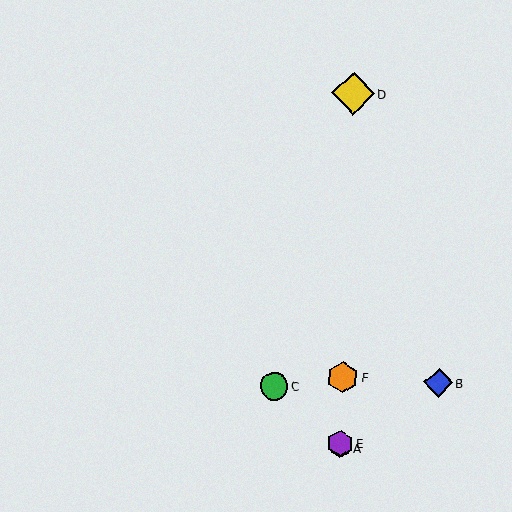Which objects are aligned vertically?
Objects A, D, E, F are aligned vertically.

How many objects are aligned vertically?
4 objects (A, D, E, F) are aligned vertically.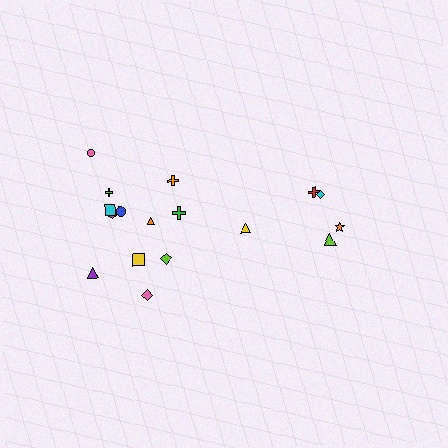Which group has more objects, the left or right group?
The left group.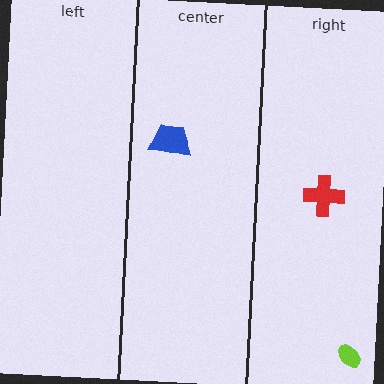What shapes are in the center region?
The blue trapezoid.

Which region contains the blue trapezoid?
The center region.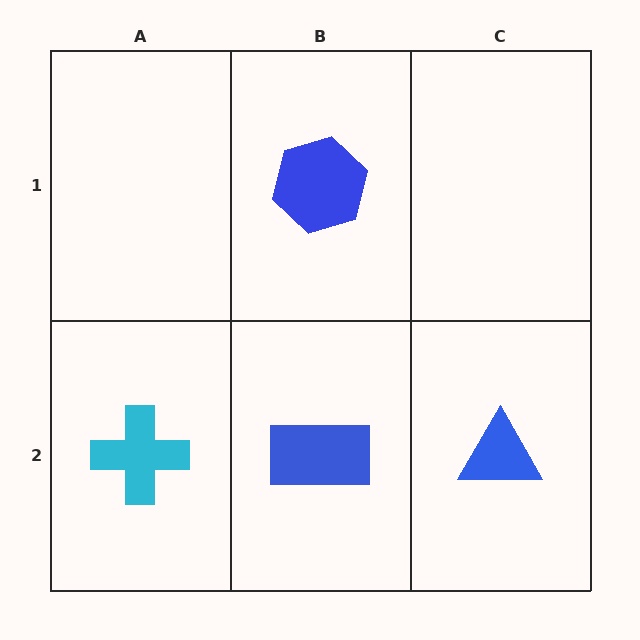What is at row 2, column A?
A cyan cross.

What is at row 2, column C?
A blue triangle.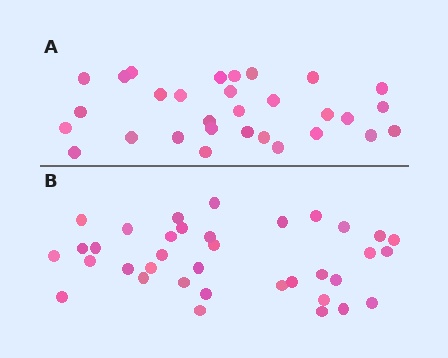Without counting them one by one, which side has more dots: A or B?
Region B (the bottom region) has more dots.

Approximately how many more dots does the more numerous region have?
Region B has about 6 more dots than region A.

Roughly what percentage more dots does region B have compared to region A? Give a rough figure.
About 20% more.